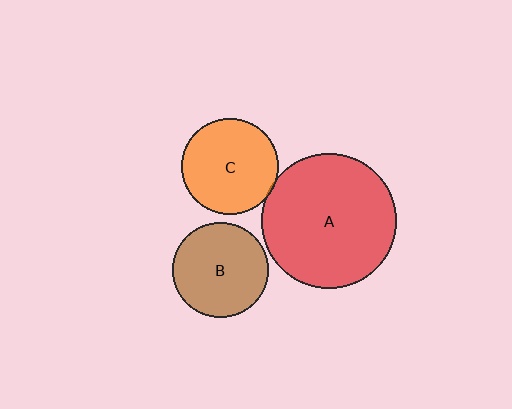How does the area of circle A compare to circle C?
Approximately 2.0 times.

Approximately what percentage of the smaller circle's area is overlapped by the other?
Approximately 5%.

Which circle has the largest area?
Circle A (red).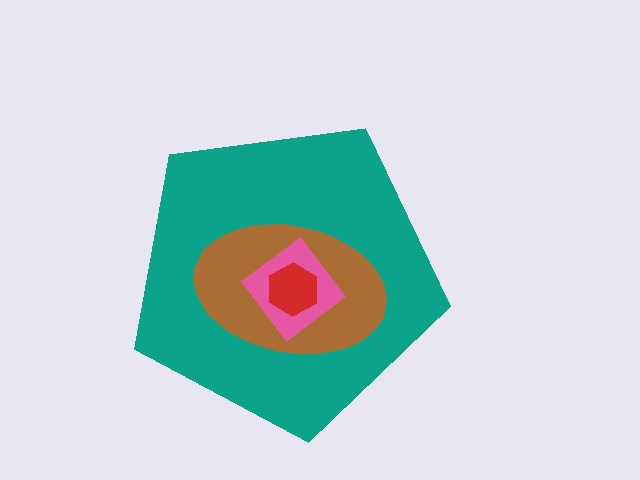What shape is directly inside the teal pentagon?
The brown ellipse.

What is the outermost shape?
The teal pentagon.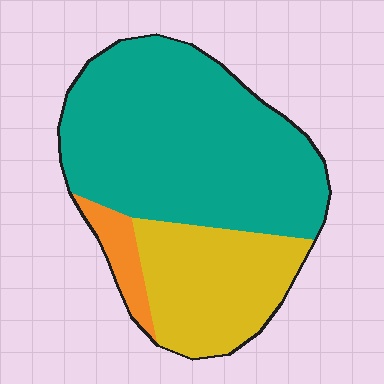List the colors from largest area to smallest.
From largest to smallest: teal, yellow, orange.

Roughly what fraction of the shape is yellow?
Yellow takes up about one quarter (1/4) of the shape.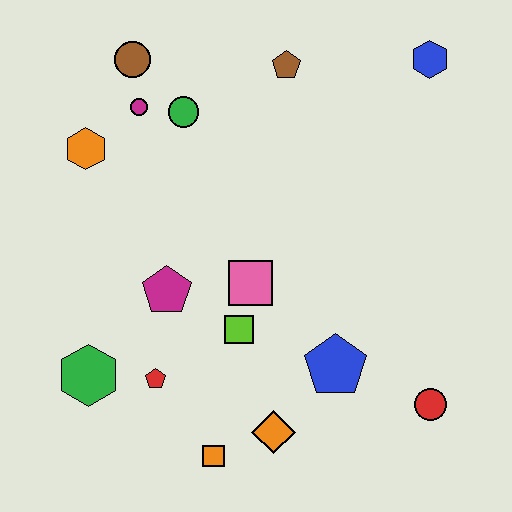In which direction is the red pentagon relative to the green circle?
The red pentagon is below the green circle.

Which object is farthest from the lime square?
The blue hexagon is farthest from the lime square.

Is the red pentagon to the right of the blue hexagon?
No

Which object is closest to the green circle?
The magenta circle is closest to the green circle.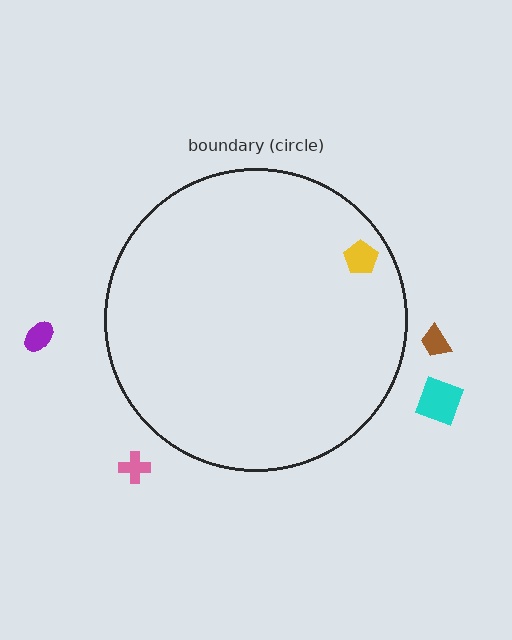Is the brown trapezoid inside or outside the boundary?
Outside.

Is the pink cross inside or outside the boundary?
Outside.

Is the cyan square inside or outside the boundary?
Outside.